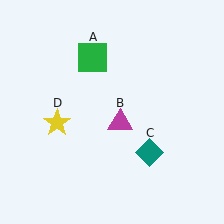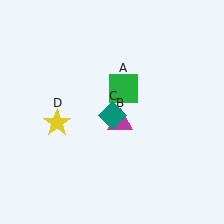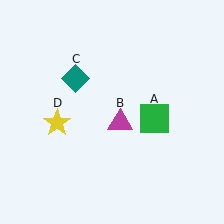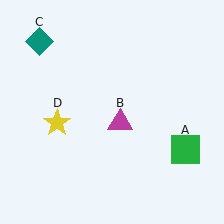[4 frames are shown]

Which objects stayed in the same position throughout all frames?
Magenta triangle (object B) and yellow star (object D) remained stationary.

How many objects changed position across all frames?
2 objects changed position: green square (object A), teal diamond (object C).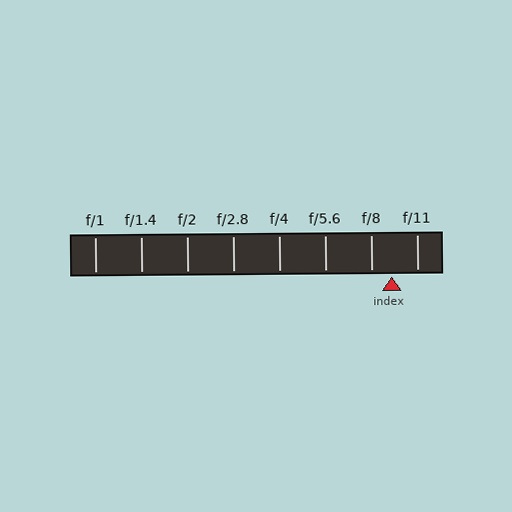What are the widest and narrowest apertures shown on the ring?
The widest aperture shown is f/1 and the narrowest is f/11.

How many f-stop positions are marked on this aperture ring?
There are 8 f-stop positions marked.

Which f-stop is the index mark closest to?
The index mark is closest to f/8.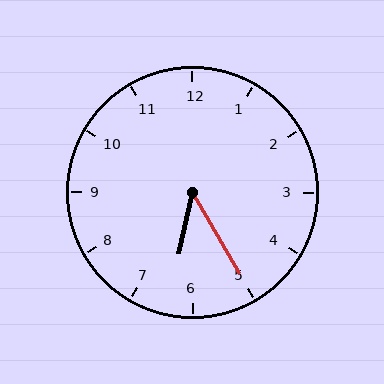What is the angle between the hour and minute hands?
Approximately 42 degrees.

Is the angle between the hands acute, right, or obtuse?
It is acute.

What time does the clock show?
6:25.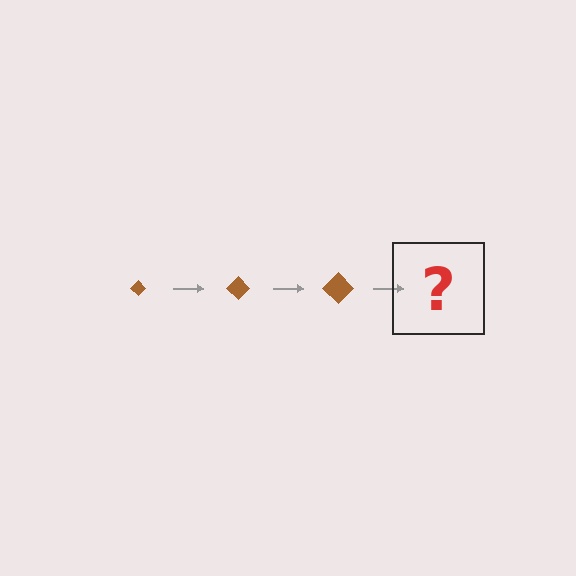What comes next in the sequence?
The next element should be a brown diamond, larger than the previous one.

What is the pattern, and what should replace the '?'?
The pattern is that the diamond gets progressively larger each step. The '?' should be a brown diamond, larger than the previous one.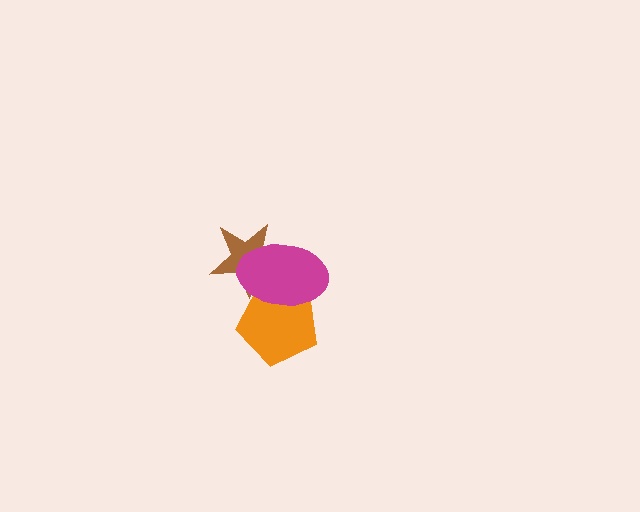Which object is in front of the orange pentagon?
The magenta ellipse is in front of the orange pentagon.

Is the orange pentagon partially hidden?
Yes, it is partially covered by another shape.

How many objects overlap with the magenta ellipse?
2 objects overlap with the magenta ellipse.